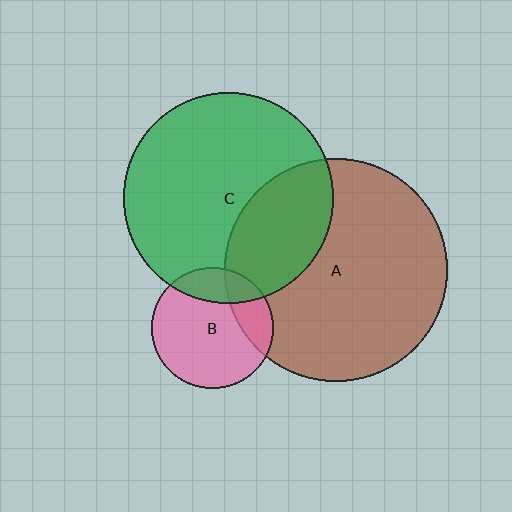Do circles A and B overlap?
Yes.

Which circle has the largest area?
Circle A (brown).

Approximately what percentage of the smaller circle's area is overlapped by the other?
Approximately 20%.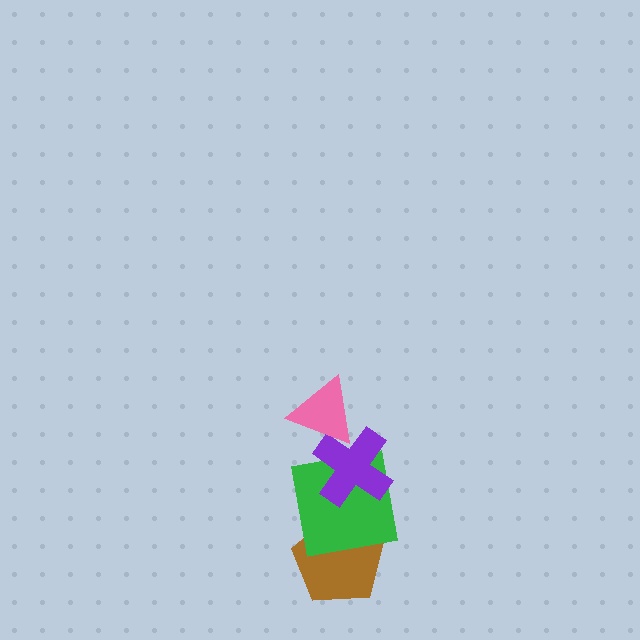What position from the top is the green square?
The green square is 3rd from the top.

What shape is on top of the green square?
The purple cross is on top of the green square.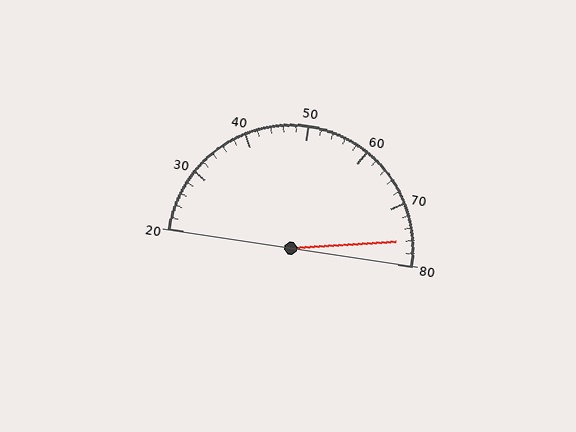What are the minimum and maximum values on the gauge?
The gauge ranges from 20 to 80.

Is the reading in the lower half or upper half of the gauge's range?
The reading is in the upper half of the range (20 to 80).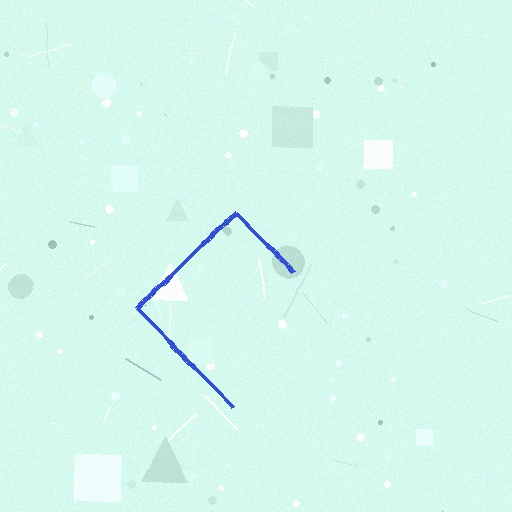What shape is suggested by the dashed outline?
The dashed outline suggests a diamond.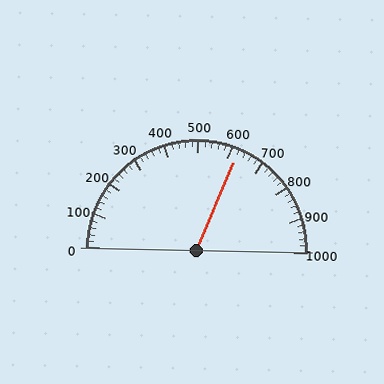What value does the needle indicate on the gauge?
The needle indicates approximately 620.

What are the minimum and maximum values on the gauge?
The gauge ranges from 0 to 1000.